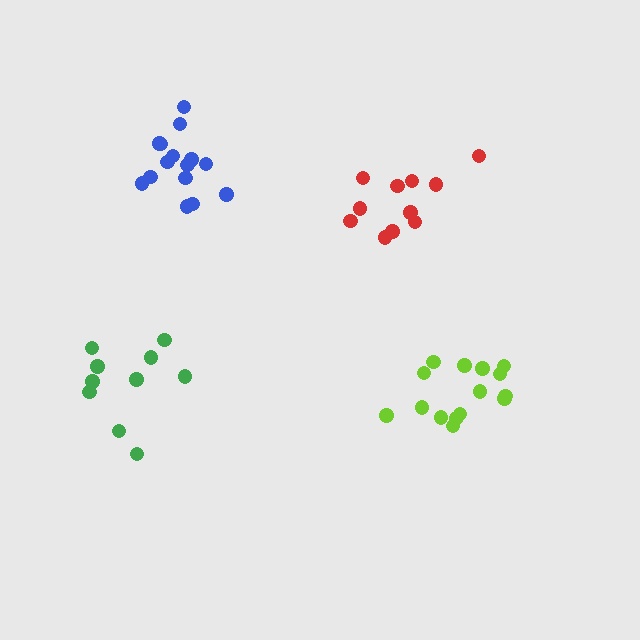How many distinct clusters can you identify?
There are 4 distinct clusters.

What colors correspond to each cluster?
The clusters are colored: green, lime, red, blue.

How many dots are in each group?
Group 1: 10 dots, Group 2: 15 dots, Group 3: 11 dots, Group 4: 15 dots (51 total).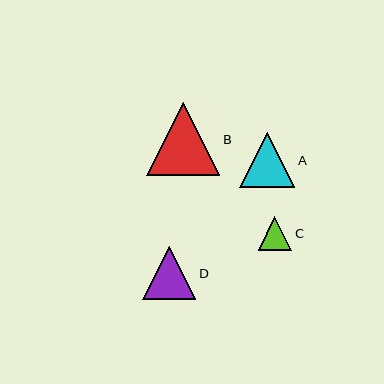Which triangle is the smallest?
Triangle C is the smallest with a size of approximately 34 pixels.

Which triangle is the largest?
Triangle B is the largest with a size of approximately 73 pixels.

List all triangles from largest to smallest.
From largest to smallest: B, A, D, C.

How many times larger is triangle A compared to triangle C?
Triangle A is approximately 1.6 times the size of triangle C.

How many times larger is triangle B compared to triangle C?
Triangle B is approximately 2.2 times the size of triangle C.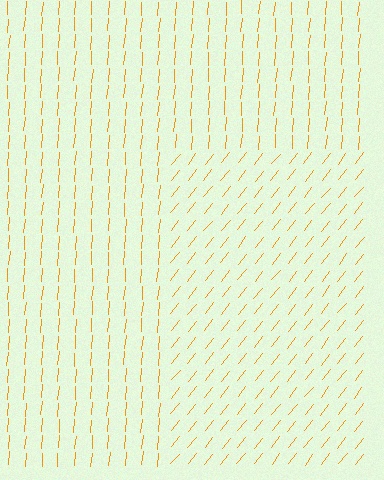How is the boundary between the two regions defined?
The boundary is defined purely by a change in line orientation (approximately 34 degrees difference). All lines are the same color and thickness.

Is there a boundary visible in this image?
Yes, there is a texture boundary formed by a change in line orientation.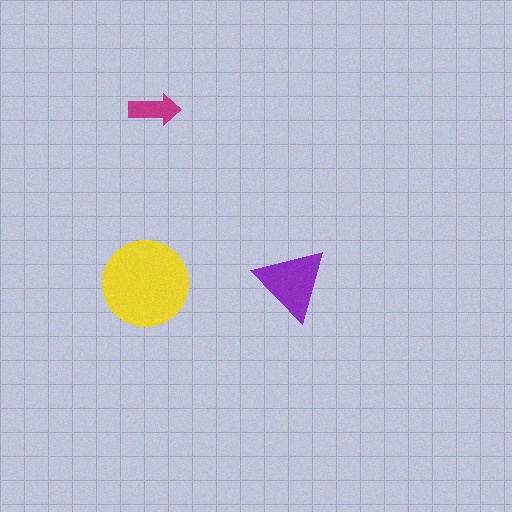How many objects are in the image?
There are 3 objects in the image.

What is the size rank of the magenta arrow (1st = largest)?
3rd.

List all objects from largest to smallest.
The yellow circle, the purple triangle, the magenta arrow.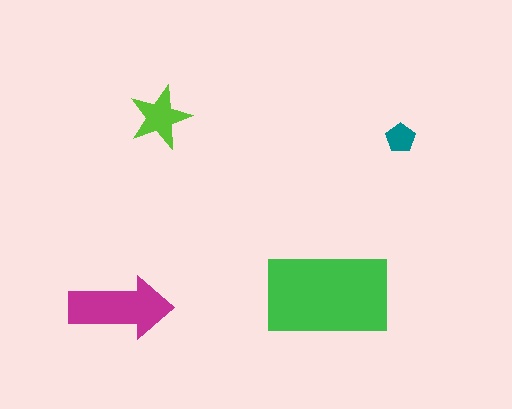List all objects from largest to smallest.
The green rectangle, the magenta arrow, the lime star, the teal pentagon.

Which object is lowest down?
The magenta arrow is bottommost.